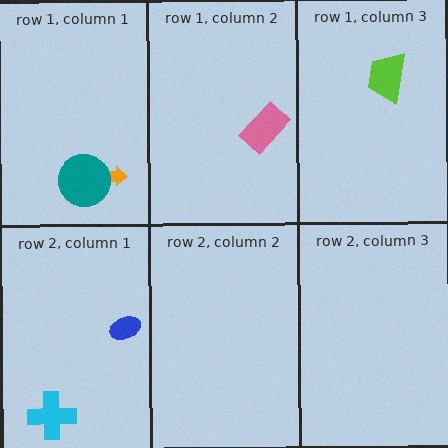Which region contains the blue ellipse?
The row 2, column 1 region.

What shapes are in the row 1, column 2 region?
The pink rectangle.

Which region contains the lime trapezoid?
The row 1, column 3 region.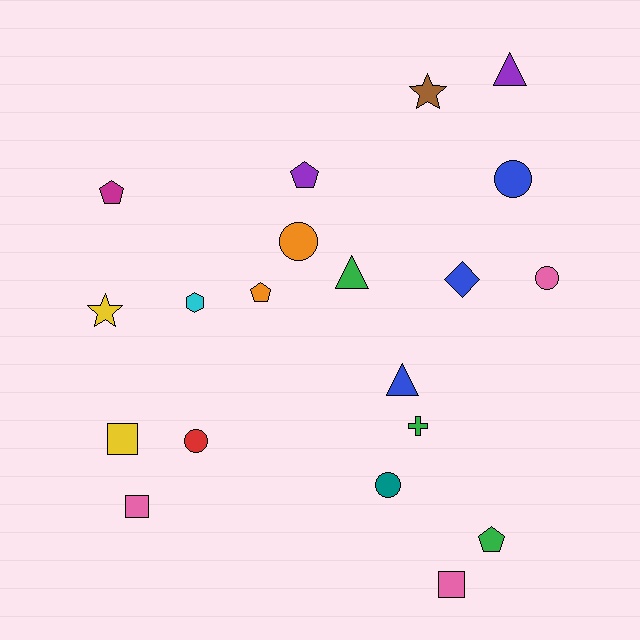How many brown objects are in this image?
There is 1 brown object.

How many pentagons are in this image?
There are 4 pentagons.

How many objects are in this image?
There are 20 objects.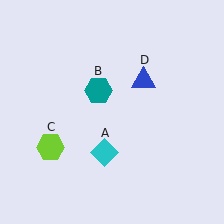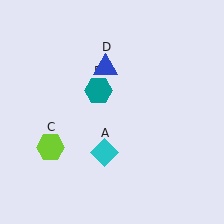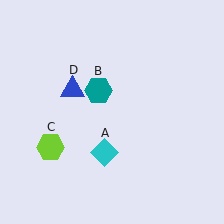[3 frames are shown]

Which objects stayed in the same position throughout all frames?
Cyan diamond (object A) and teal hexagon (object B) and lime hexagon (object C) remained stationary.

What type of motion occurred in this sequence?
The blue triangle (object D) rotated counterclockwise around the center of the scene.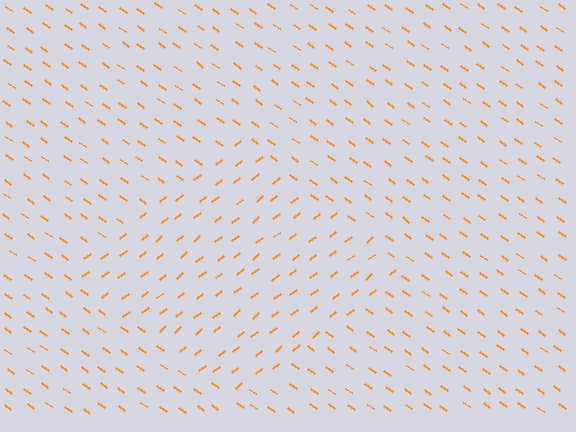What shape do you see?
I see a diamond.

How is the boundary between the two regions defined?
The boundary is defined purely by a change in line orientation (approximately 74 degrees difference). All lines are the same color and thickness.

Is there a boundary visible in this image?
Yes, there is a texture boundary formed by a change in line orientation.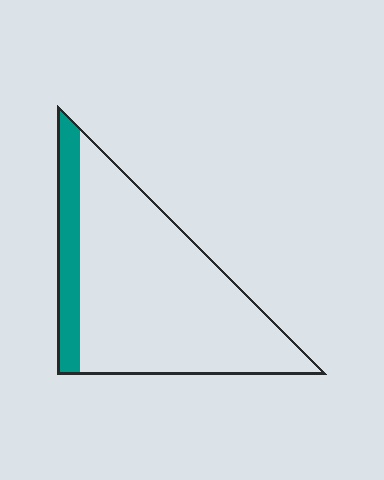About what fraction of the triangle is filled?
About one sixth (1/6).